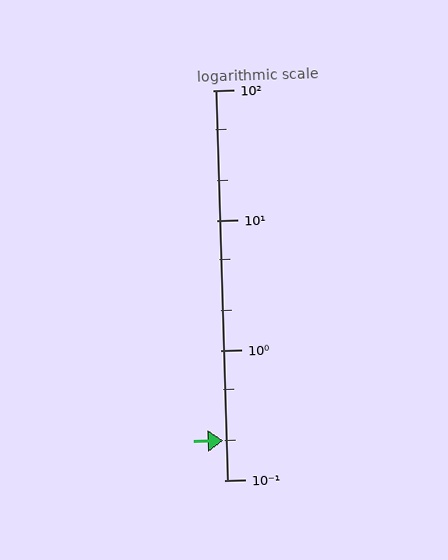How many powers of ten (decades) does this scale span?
The scale spans 3 decades, from 0.1 to 100.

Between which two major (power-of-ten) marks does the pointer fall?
The pointer is between 0.1 and 1.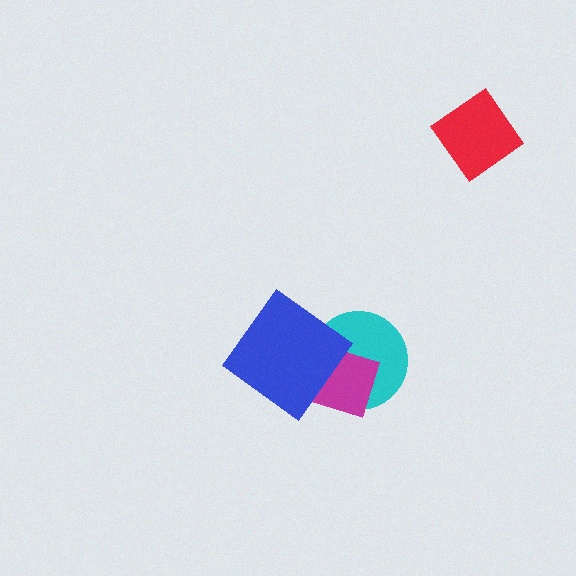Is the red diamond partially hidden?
No, no other shape covers it.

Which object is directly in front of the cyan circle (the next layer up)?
The magenta square is directly in front of the cyan circle.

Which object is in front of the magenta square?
The blue diamond is in front of the magenta square.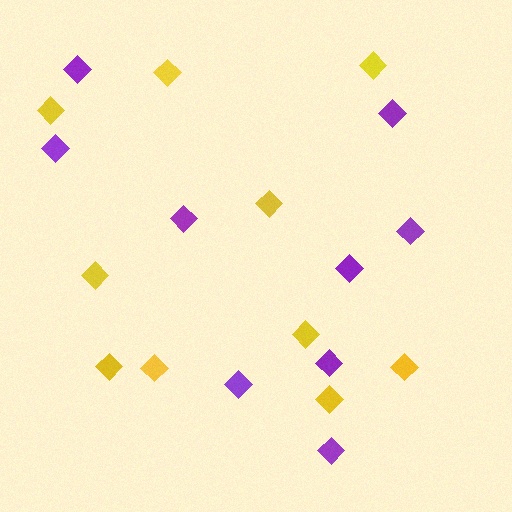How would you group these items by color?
There are 2 groups: one group of purple diamonds (9) and one group of yellow diamonds (10).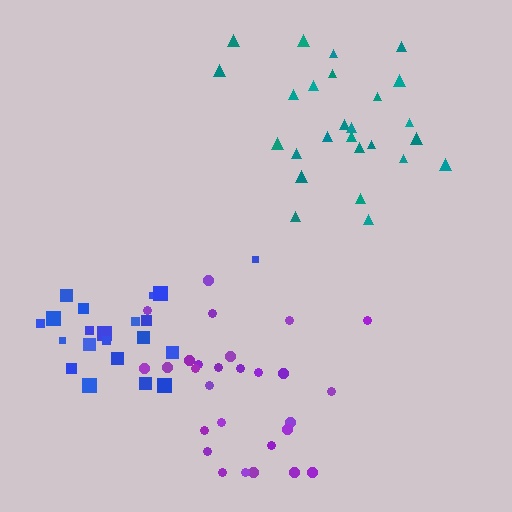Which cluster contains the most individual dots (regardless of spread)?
Purple (28).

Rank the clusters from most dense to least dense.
blue, teal, purple.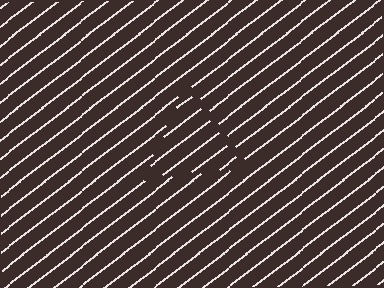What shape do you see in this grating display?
An illusory triangle. The interior of the shape contains the same grating, shifted by half a period — the contour is defined by the phase discontinuity where line-ends from the inner and outer gratings abut.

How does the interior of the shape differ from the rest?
The interior of the shape contains the same grating, shifted by half a period — the contour is defined by the phase discontinuity where line-ends from the inner and outer gratings abut.